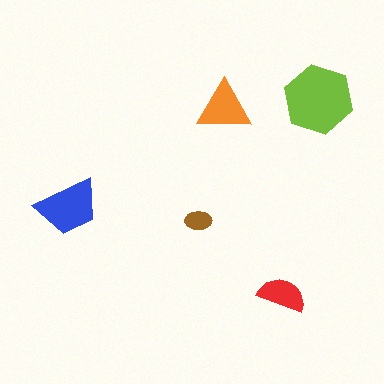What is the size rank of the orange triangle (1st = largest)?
3rd.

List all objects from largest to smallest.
The lime hexagon, the blue trapezoid, the orange triangle, the red semicircle, the brown ellipse.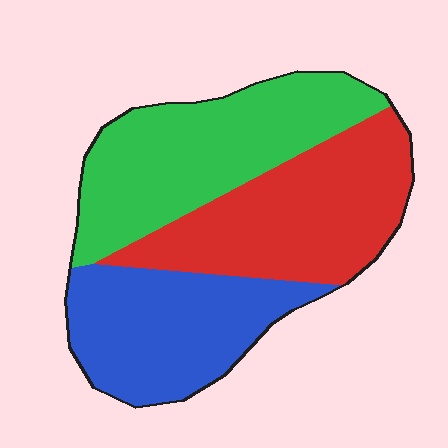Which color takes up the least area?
Blue, at roughly 30%.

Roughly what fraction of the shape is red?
Red covers roughly 35% of the shape.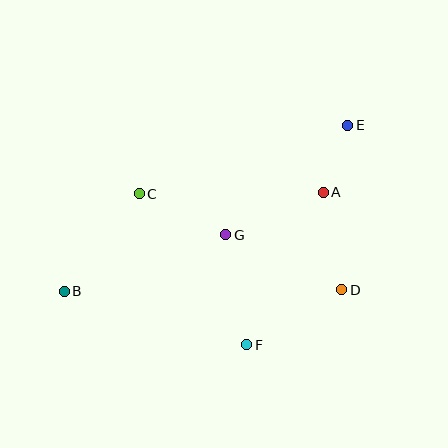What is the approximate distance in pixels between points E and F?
The distance between E and F is approximately 242 pixels.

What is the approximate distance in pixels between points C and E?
The distance between C and E is approximately 220 pixels.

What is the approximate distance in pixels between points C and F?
The distance between C and F is approximately 185 pixels.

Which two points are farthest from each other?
Points B and E are farthest from each other.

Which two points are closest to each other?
Points A and E are closest to each other.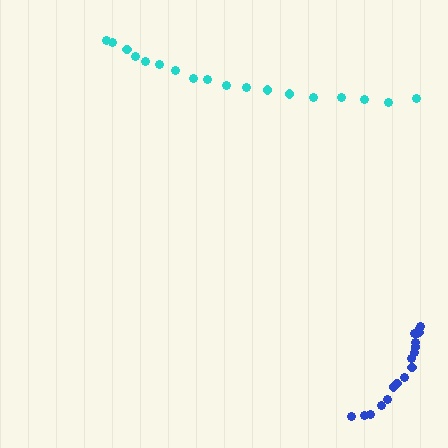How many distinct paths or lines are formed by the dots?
There are 2 distinct paths.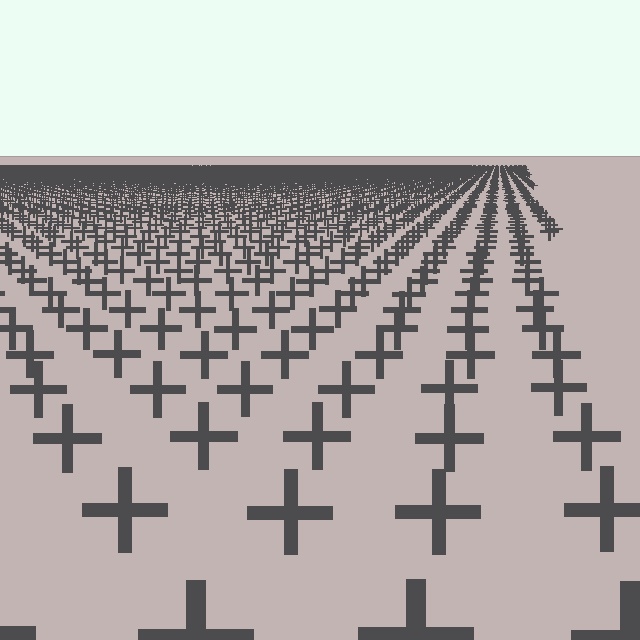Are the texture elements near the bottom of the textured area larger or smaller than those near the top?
Larger. Near the bottom, elements are closer to the viewer and appear at a bigger on-screen size.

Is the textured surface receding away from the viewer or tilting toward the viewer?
The surface is receding away from the viewer. Texture elements get smaller and denser toward the top.